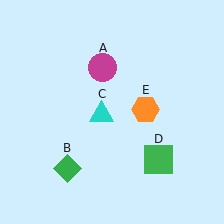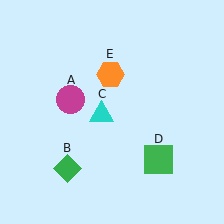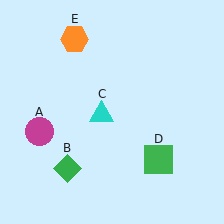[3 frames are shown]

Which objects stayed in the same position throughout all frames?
Green diamond (object B) and cyan triangle (object C) and green square (object D) remained stationary.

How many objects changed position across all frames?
2 objects changed position: magenta circle (object A), orange hexagon (object E).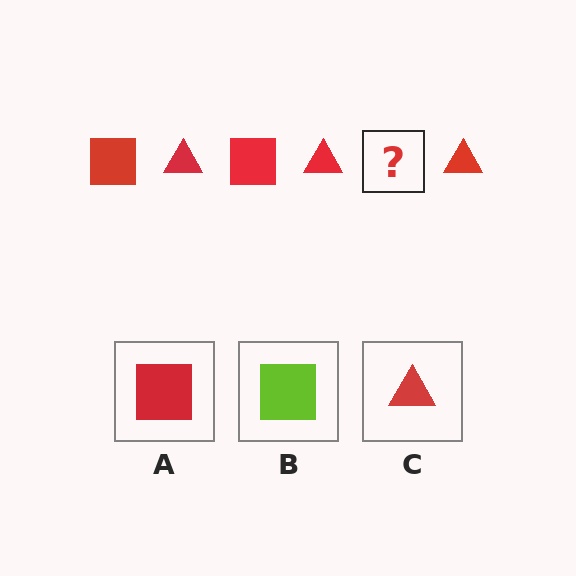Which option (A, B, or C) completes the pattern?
A.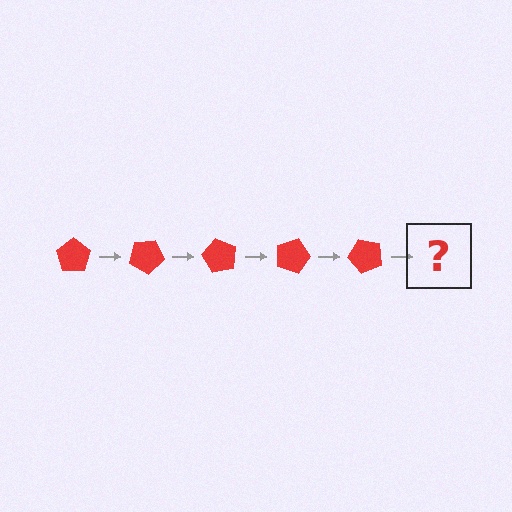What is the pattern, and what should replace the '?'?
The pattern is that the pentagon rotates 30 degrees each step. The '?' should be a red pentagon rotated 150 degrees.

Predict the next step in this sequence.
The next step is a red pentagon rotated 150 degrees.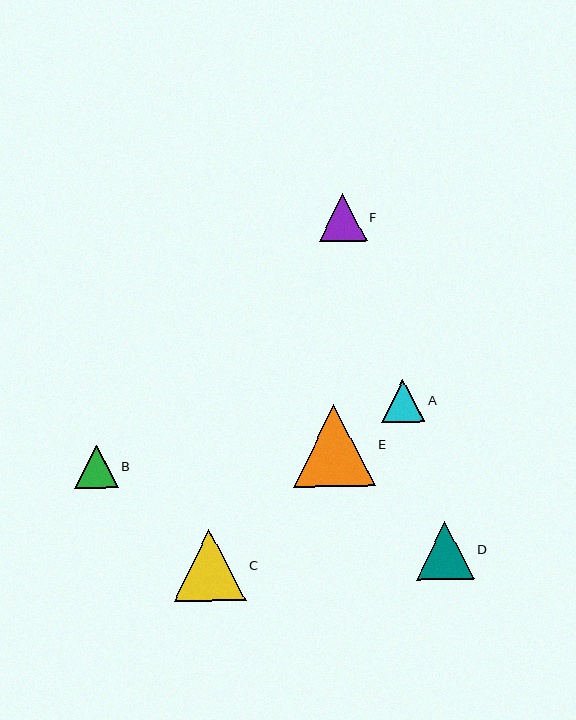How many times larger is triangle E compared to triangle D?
Triangle E is approximately 1.4 times the size of triangle D.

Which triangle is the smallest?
Triangle A is the smallest with a size of approximately 43 pixels.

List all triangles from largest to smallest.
From largest to smallest: E, C, D, F, B, A.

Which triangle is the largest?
Triangle E is the largest with a size of approximately 82 pixels.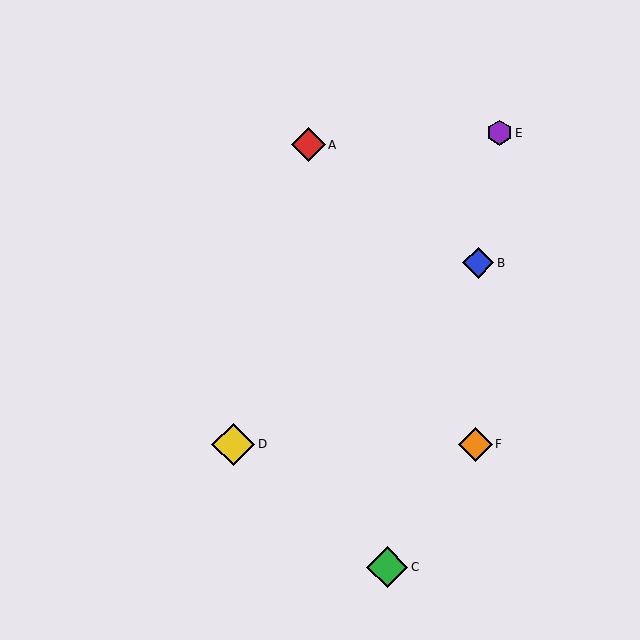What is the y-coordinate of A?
Object A is at y≈145.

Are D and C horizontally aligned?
No, D is at y≈444 and C is at y≈567.